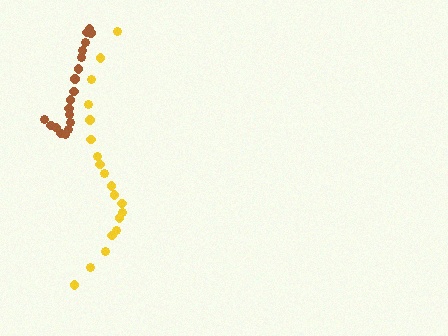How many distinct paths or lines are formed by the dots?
There are 2 distinct paths.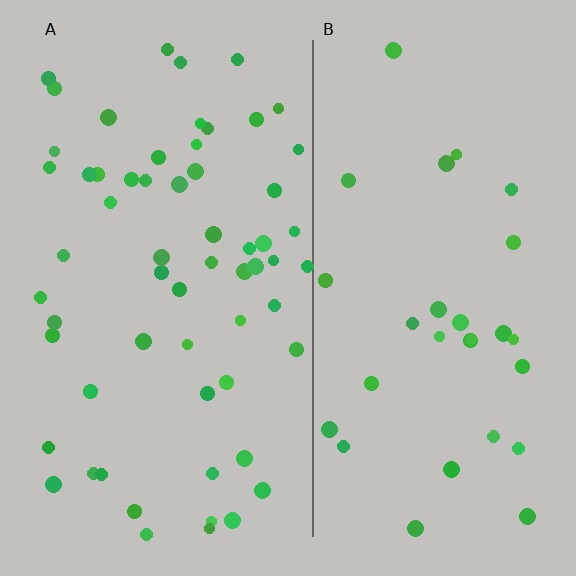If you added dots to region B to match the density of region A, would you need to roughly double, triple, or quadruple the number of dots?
Approximately double.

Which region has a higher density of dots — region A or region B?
A (the left).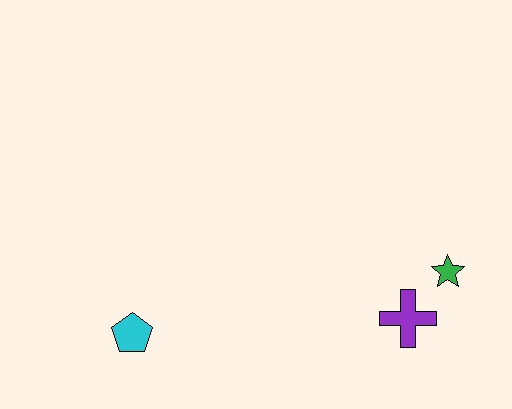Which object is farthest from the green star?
The cyan pentagon is farthest from the green star.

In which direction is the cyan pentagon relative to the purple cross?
The cyan pentagon is to the left of the purple cross.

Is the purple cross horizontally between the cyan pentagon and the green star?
Yes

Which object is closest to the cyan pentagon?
The purple cross is closest to the cyan pentagon.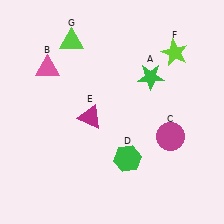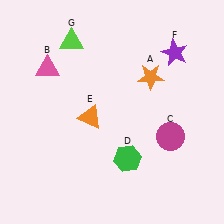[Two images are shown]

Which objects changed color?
A changed from green to orange. E changed from magenta to orange. F changed from lime to purple.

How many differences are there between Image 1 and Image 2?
There are 3 differences between the two images.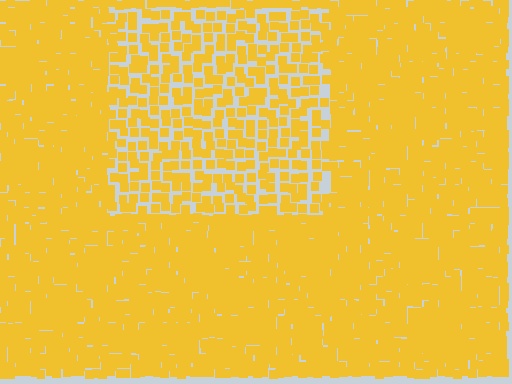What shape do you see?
I see a rectangle.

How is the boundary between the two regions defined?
The boundary is defined by a change in element density (approximately 1.9x ratio). All elements are the same color, size, and shape.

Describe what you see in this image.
The image contains small yellow elements arranged at two different densities. A rectangle-shaped region is visible where the elements are less densely packed than the surrounding area.